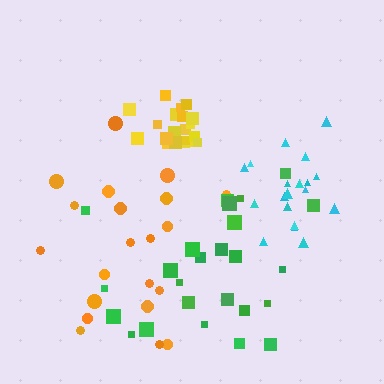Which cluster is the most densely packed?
Yellow.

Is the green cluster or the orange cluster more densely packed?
Green.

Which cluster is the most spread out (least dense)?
Orange.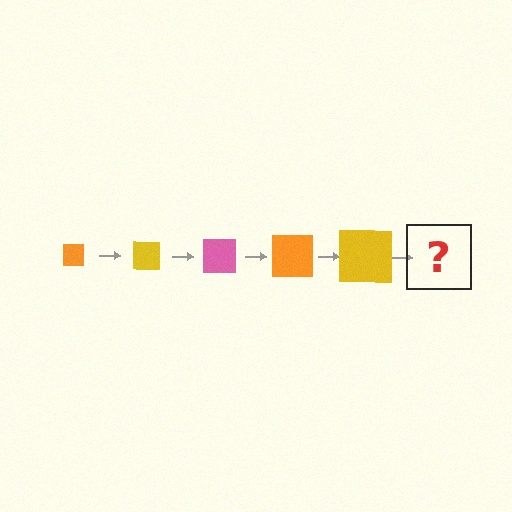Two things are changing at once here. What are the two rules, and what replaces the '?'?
The two rules are that the square grows larger each step and the color cycles through orange, yellow, and pink. The '?' should be a pink square, larger than the previous one.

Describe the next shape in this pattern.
It should be a pink square, larger than the previous one.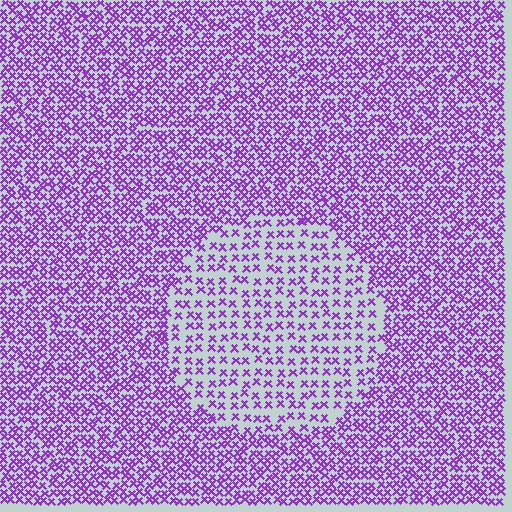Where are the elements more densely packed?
The elements are more densely packed outside the circle boundary.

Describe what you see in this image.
The image contains small purple elements arranged at two different densities. A circle-shaped region is visible where the elements are less densely packed than the surrounding area.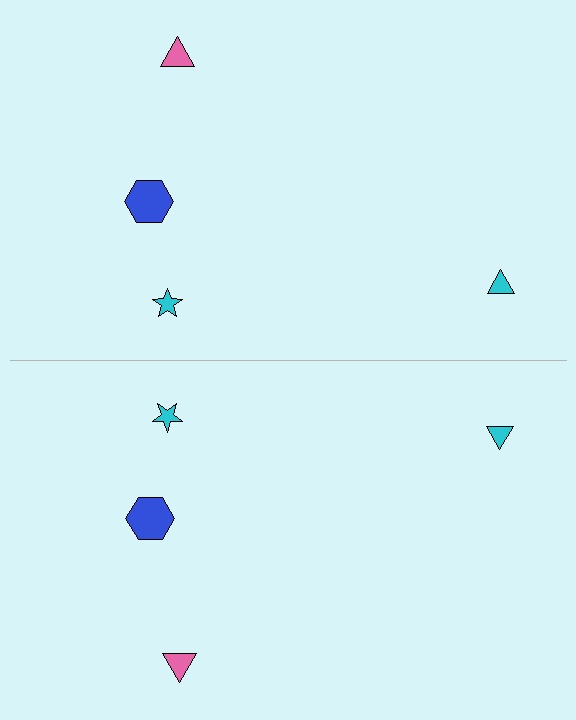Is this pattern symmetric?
Yes, this pattern has bilateral (reflection) symmetry.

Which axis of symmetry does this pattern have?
The pattern has a horizontal axis of symmetry running through the center of the image.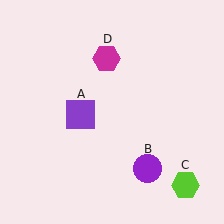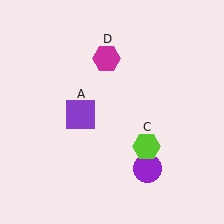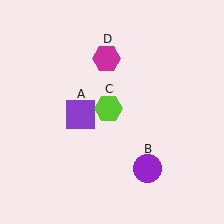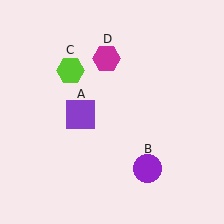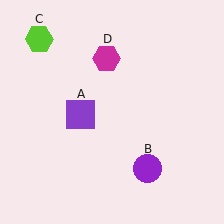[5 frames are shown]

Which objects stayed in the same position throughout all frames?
Purple square (object A) and purple circle (object B) and magenta hexagon (object D) remained stationary.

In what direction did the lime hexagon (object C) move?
The lime hexagon (object C) moved up and to the left.